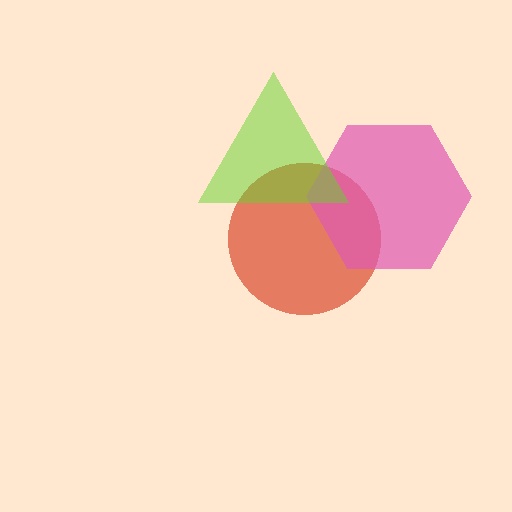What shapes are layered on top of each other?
The layered shapes are: a red circle, a pink hexagon, a lime triangle.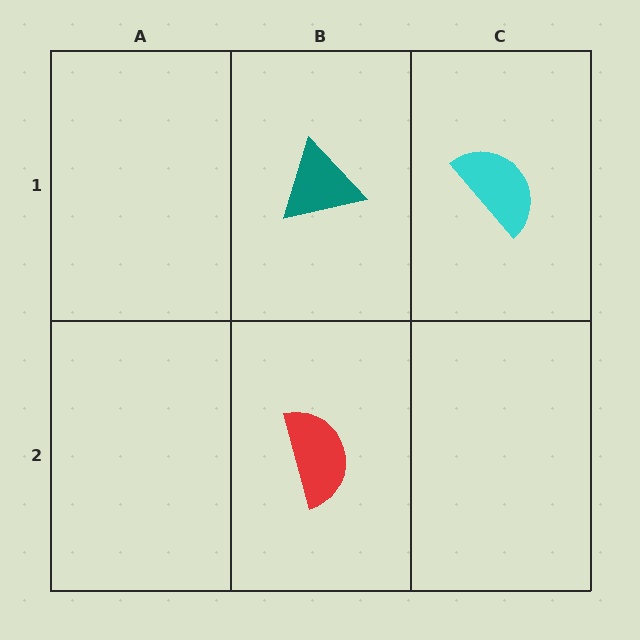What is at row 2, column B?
A red semicircle.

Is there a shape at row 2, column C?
No, that cell is empty.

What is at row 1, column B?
A teal triangle.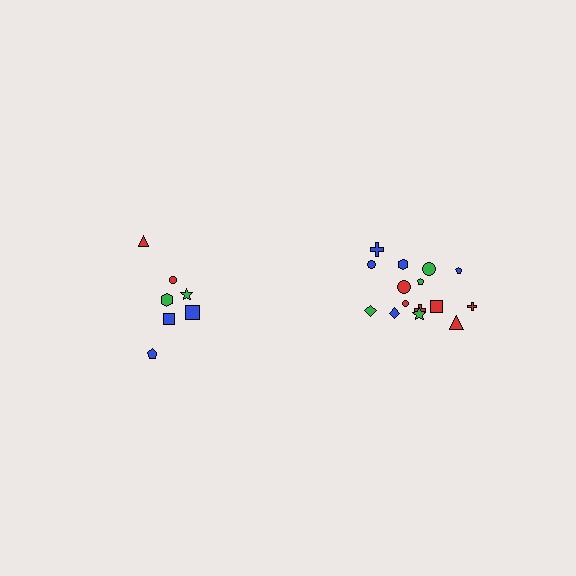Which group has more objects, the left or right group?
The right group.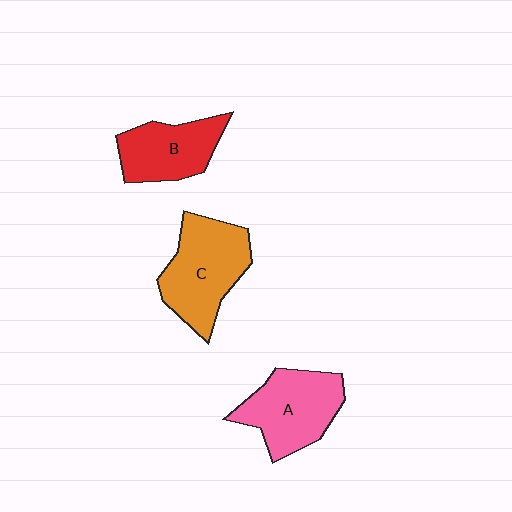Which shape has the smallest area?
Shape B (red).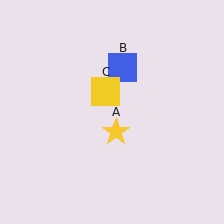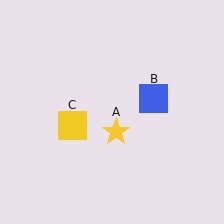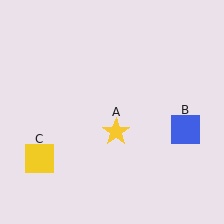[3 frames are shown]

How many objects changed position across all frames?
2 objects changed position: blue square (object B), yellow square (object C).